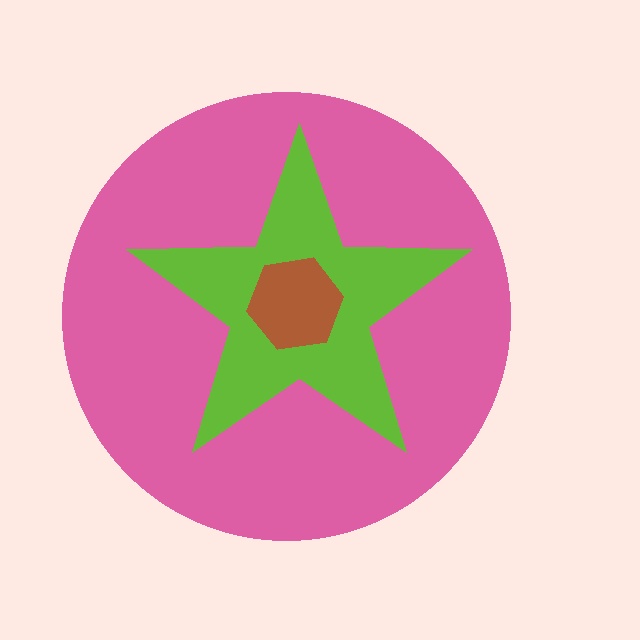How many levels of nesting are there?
3.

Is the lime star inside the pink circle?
Yes.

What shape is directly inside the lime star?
The brown hexagon.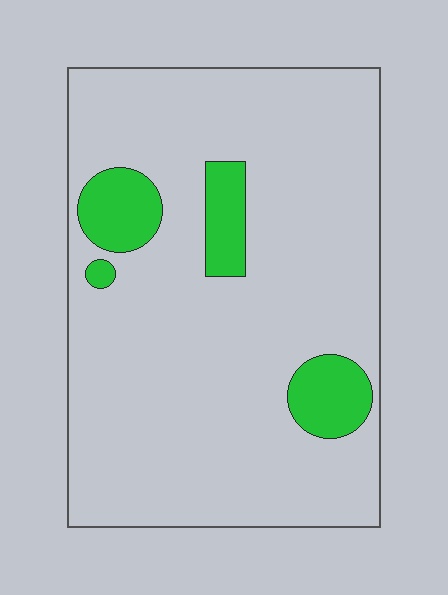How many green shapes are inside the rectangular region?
4.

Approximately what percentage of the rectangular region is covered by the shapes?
Approximately 10%.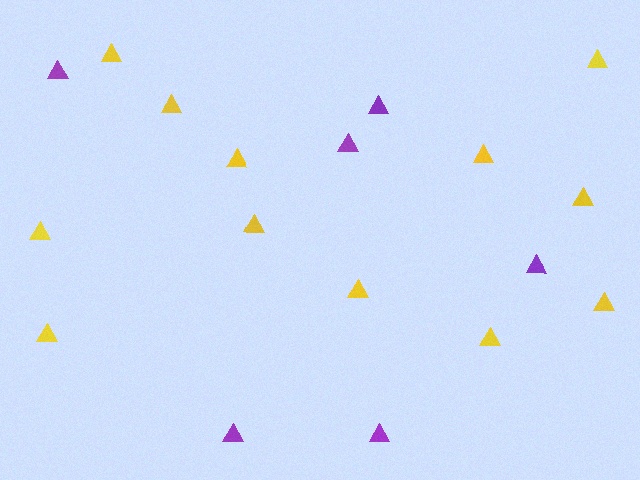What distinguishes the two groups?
There are 2 groups: one group of yellow triangles (12) and one group of purple triangles (6).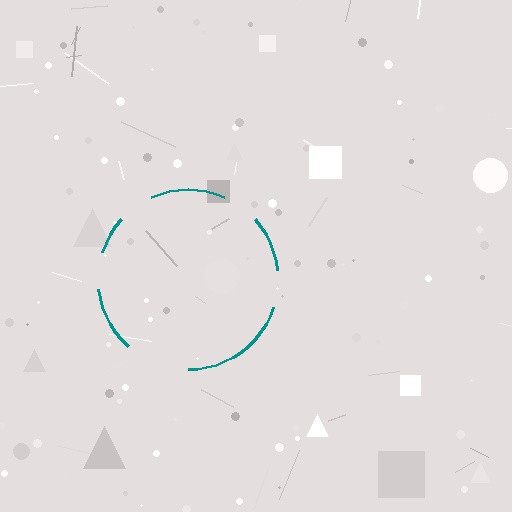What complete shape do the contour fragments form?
The contour fragments form a circle.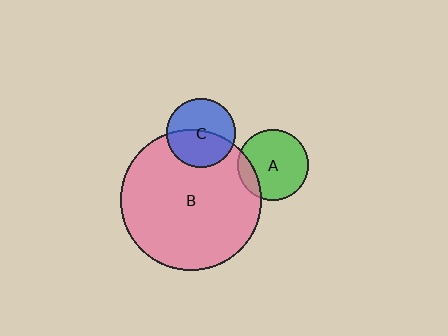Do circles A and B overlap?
Yes.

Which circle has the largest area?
Circle B (pink).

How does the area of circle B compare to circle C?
Approximately 4.1 times.